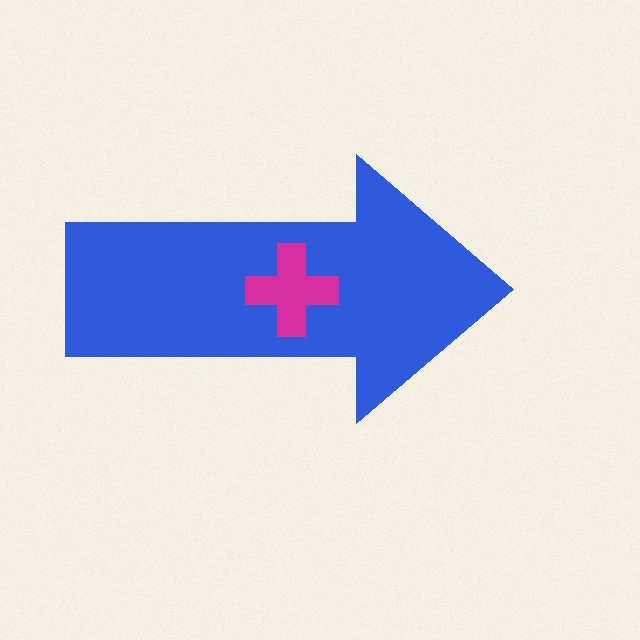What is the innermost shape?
The magenta cross.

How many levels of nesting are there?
2.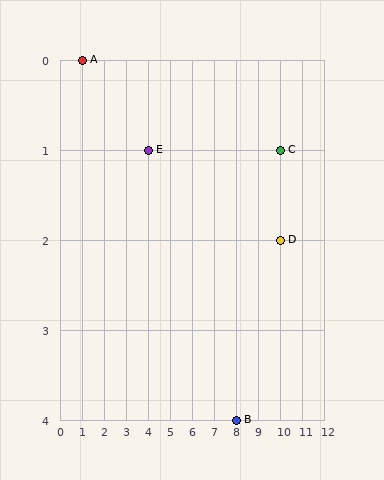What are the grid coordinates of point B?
Point B is at grid coordinates (8, 4).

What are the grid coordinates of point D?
Point D is at grid coordinates (10, 2).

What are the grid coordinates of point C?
Point C is at grid coordinates (10, 1).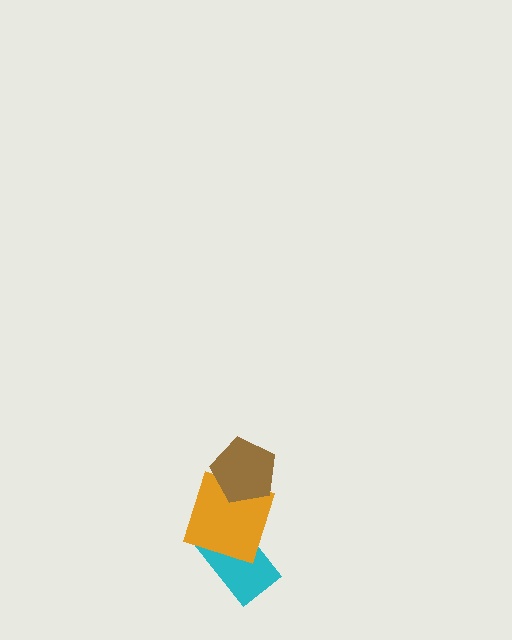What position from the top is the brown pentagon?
The brown pentagon is 1st from the top.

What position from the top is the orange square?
The orange square is 2nd from the top.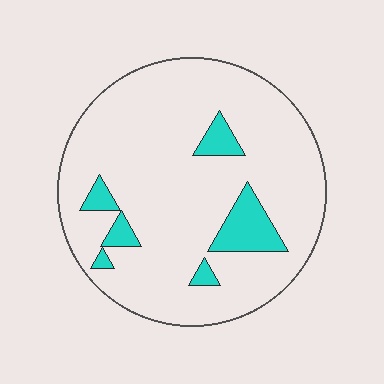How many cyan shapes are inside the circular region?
6.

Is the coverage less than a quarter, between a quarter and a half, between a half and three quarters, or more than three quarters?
Less than a quarter.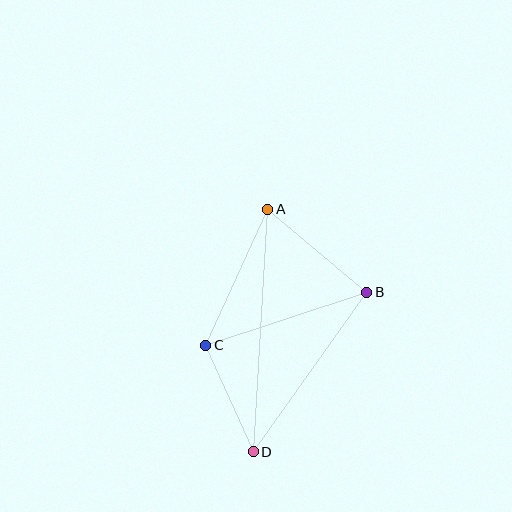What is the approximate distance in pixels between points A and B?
The distance between A and B is approximately 129 pixels.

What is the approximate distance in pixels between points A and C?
The distance between A and C is approximately 149 pixels.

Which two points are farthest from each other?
Points A and D are farthest from each other.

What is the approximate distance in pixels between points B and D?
The distance between B and D is approximately 196 pixels.